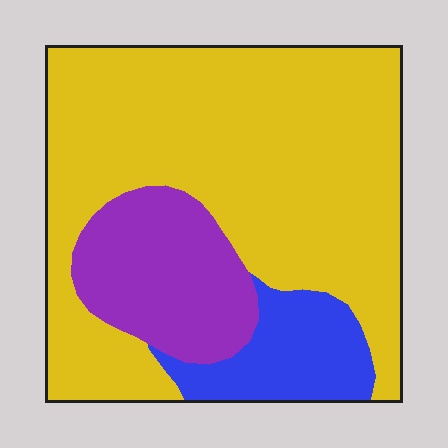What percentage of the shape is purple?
Purple covers roughly 20% of the shape.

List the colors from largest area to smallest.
From largest to smallest: yellow, purple, blue.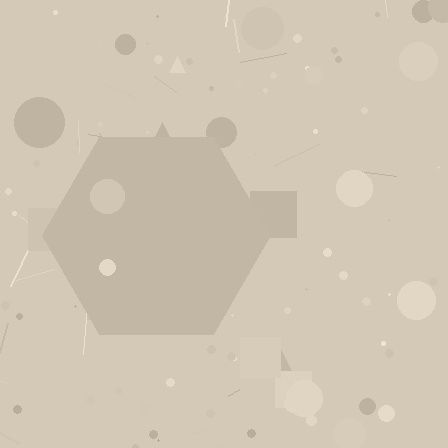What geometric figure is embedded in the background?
A hexagon is embedded in the background.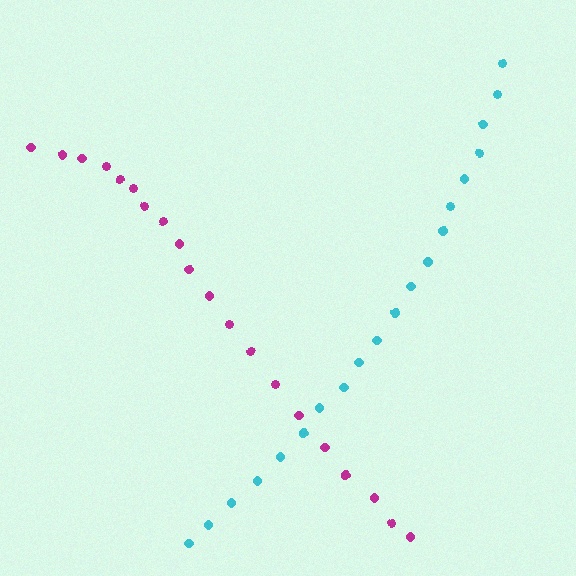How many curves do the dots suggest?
There are 2 distinct paths.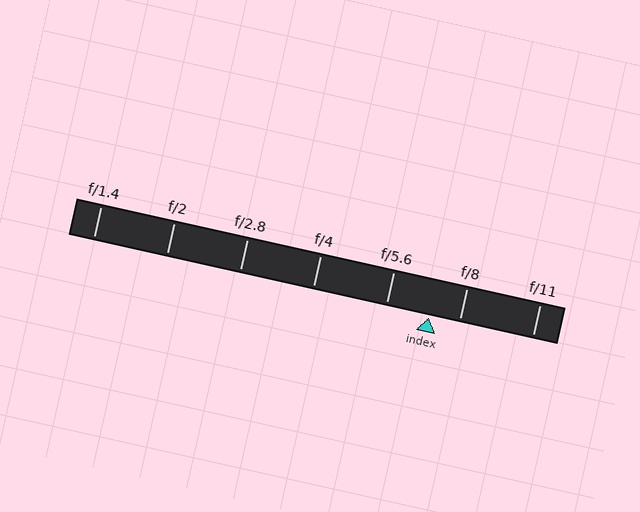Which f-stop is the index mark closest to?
The index mark is closest to f/8.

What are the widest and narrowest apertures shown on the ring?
The widest aperture shown is f/1.4 and the narrowest is f/11.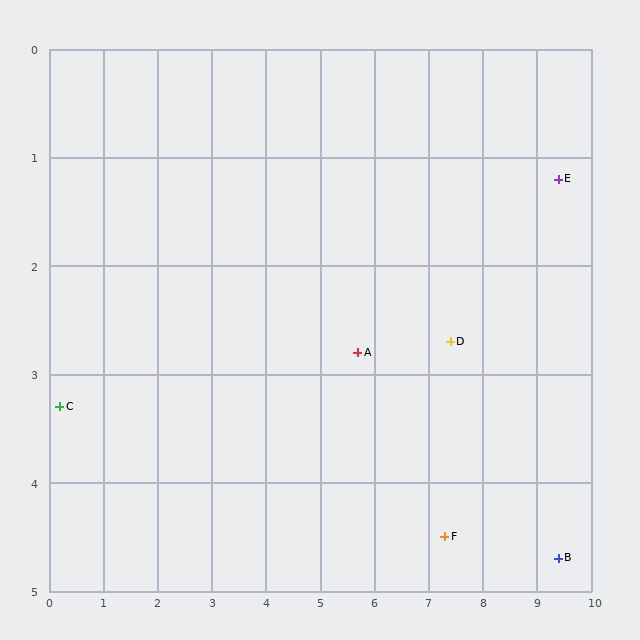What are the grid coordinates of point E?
Point E is at approximately (9.4, 1.2).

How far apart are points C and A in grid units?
Points C and A are about 5.5 grid units apart.